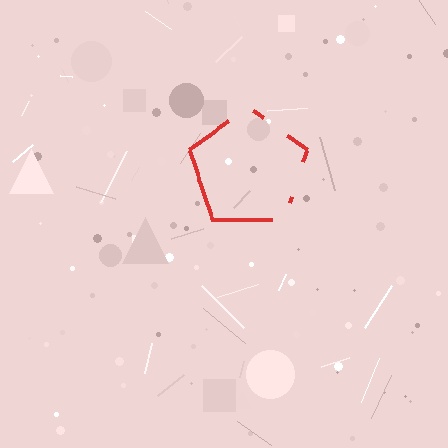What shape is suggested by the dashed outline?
The dashed outline suggests a pentagon.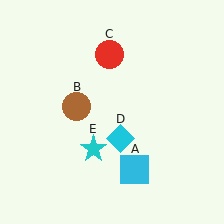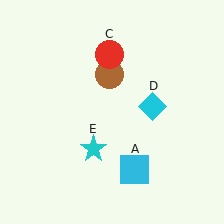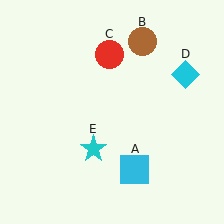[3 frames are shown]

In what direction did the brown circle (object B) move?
The brown circle (object B) moved up and to the right.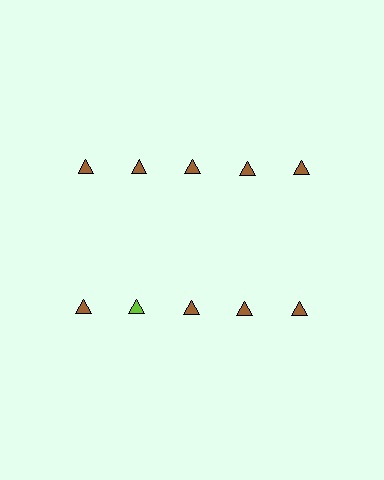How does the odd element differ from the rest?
It has a different color: lime instead of brown.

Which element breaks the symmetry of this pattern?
The lime triangle in the second row, second from left column breaks the symmetry. All other shapes are brown triangles.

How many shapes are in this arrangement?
There are 10 shapes arranged in a grid pattern.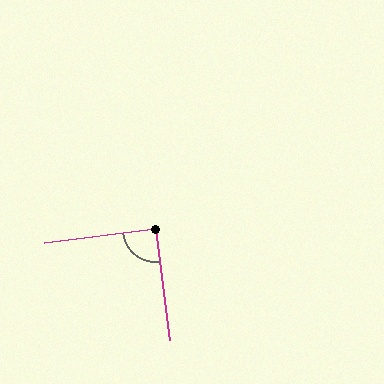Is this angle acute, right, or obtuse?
It is approximately a right angle.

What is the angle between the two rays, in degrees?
Approximately 90 degrees.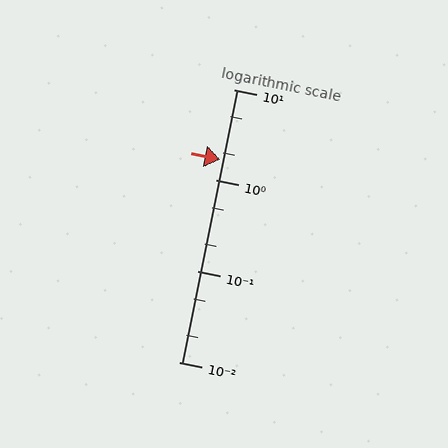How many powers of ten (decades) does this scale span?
The scale spans 3 decades, from 0.01 to 10.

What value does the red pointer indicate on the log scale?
The pointer indicates approximately 1.7.